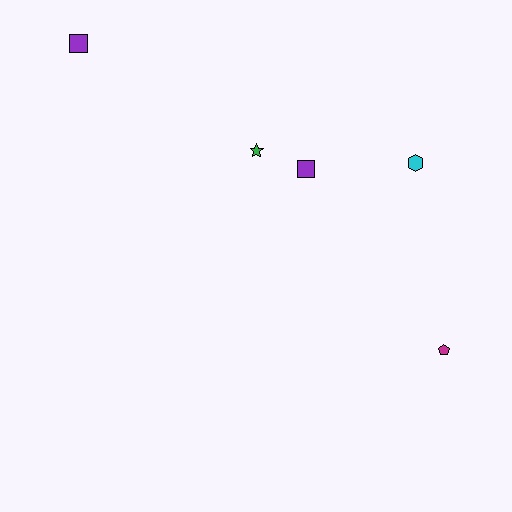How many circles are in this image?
There are no circles.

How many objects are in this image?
There are 5 objects.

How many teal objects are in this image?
There are no teal objects.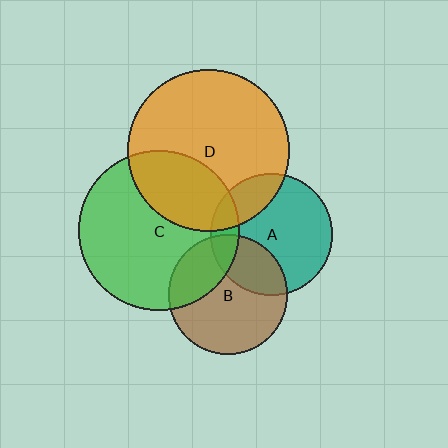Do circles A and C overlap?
Yes.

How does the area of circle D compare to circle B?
Approximately 1.8 times.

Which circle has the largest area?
Circle D (orange).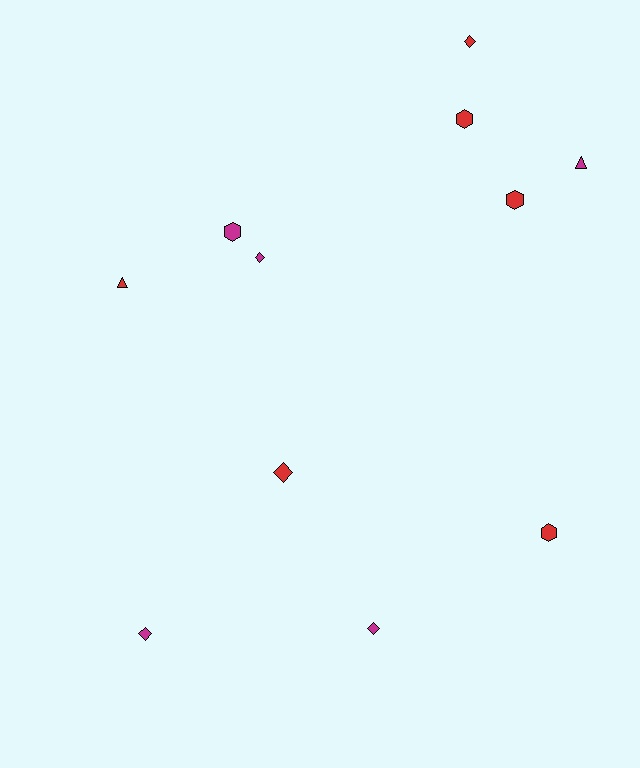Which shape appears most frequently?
Diamond, with 5 objects.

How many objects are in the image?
There are 11 objects.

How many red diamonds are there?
There are 2 red diamonds.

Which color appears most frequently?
Red, with 6 objects.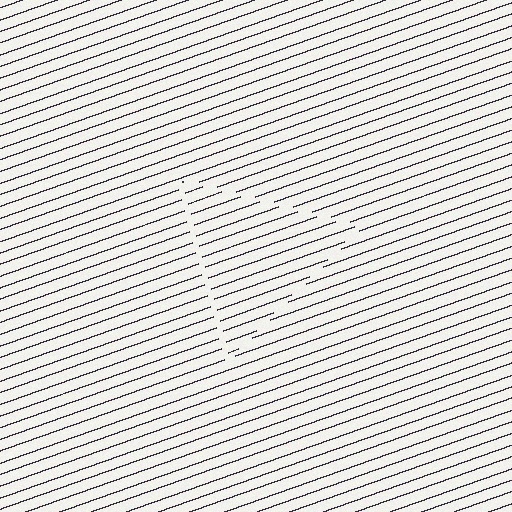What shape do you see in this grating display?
An illusory triangle. The interior of the shape contains the same grating, shifted by half a period — the contour is defined by the phase discontinuity where line-ends from the inner and outer gratings abut.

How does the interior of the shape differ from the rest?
The interior of the shape contains the same grating, shifted by half a period — the contour is defined by the phase discontinuity where line-ends from the inner and outer gratings abut.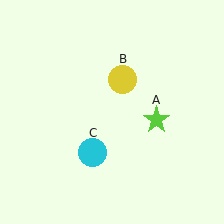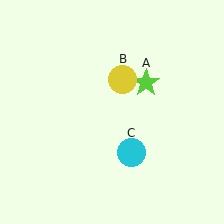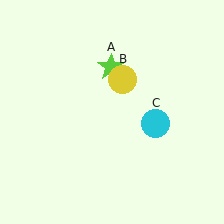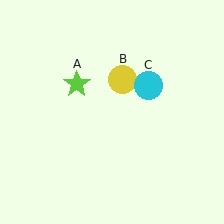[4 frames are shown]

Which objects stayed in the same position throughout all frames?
Yellow circle (object B) remained stationary.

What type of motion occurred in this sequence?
The lime star (object A), cyan circle (object C) rotated counterclockwise around the center of the scene.